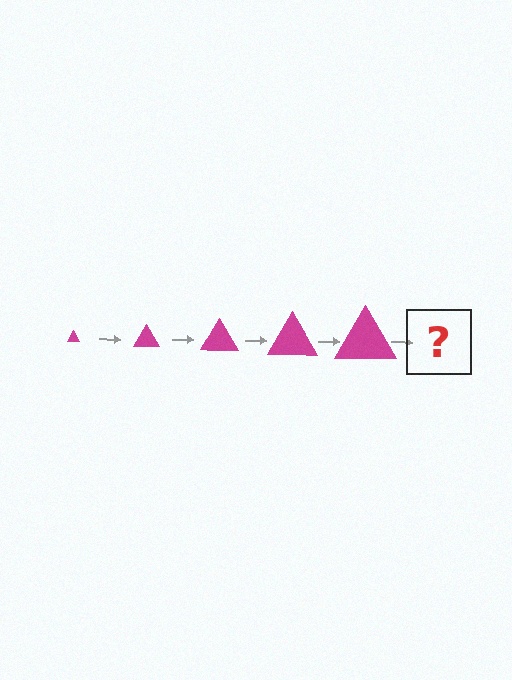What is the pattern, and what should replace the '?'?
The pattern is that the triangle gets progressively larger each step. The '?' should be a magenta triangle, larger than the previous one.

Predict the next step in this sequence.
The next step is a magenta triangle, larger than the previous one.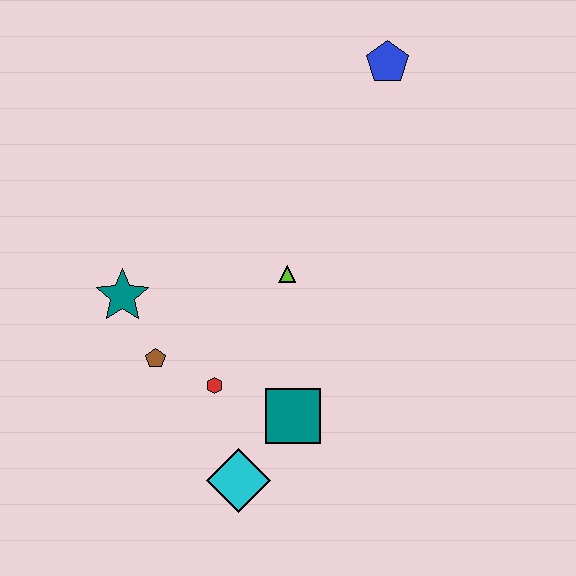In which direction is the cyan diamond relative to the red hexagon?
The cyan diamond is below the red hexagon.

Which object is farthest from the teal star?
The blue pentagon is farthest from the teal star.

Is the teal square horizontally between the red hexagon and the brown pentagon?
No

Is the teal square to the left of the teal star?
No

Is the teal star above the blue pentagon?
No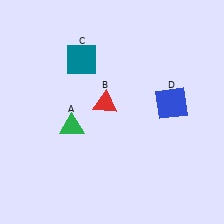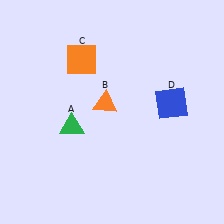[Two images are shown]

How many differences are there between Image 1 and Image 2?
There are 2 differences between the two images.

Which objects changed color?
B changed from red to orange. C changed from teal to orange.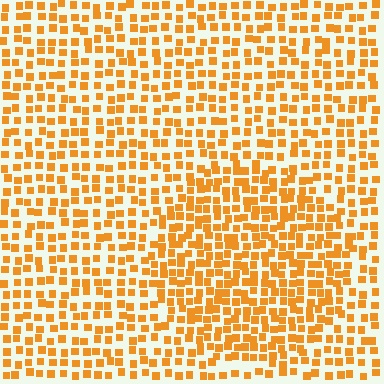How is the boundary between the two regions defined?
The boundary is defined by a change in element density (approximately 1.5x ratio). All elements are the same color, size, and shape.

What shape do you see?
I see a circle.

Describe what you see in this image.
The image contains small orange elements arranged at two different densities. A circle-shaped region is visible where the elements are more densely packed than the surrounding area.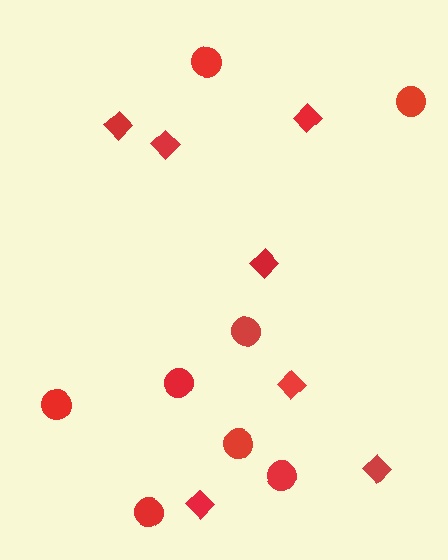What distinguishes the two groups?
There are 2 groups: one group of circles (8) and one group of diamonds (7).